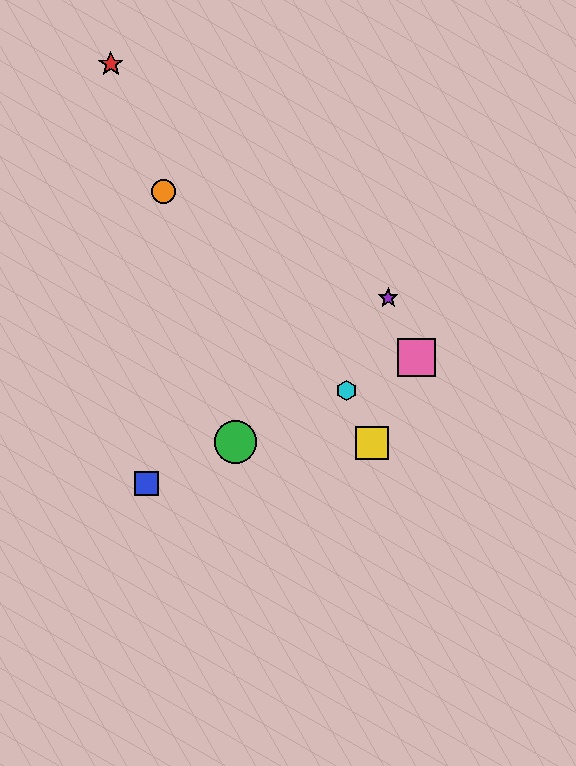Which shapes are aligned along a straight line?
The blue square, the green circle, the cyan hexagon, the pink square are aligned along a straight line.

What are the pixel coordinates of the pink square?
The pink square is at (417, 358).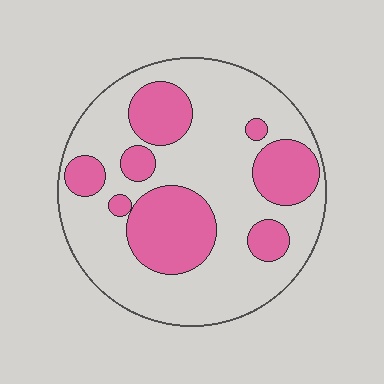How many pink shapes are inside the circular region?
8.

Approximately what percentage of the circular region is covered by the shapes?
Approximately 30%.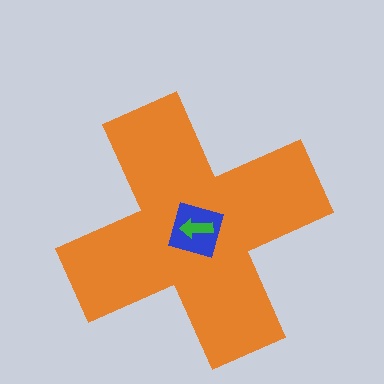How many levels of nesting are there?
3.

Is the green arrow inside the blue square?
Yes.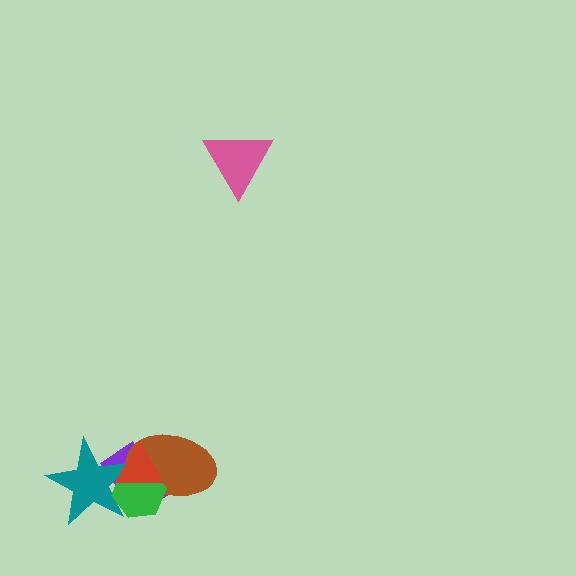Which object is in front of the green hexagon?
The red triangle is in front of the green hexagon.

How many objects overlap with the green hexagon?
4 objects overlap with the green hexagon.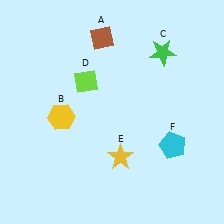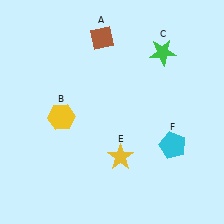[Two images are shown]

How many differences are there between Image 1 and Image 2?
There is 1 difference between the two images.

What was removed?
The lime diamond (D) was removed in Image 2.